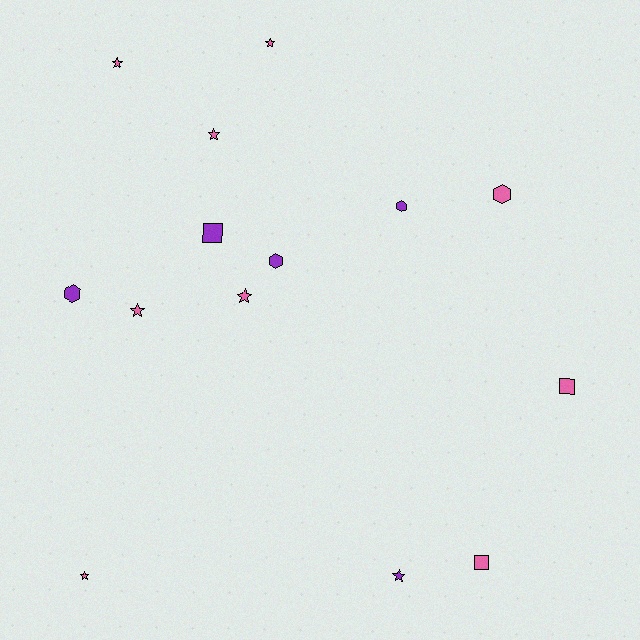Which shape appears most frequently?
Star, with 7 objects.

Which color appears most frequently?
Pink, with 9 objects.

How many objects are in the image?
There are 14 objects.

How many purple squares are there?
There is 1 purple square.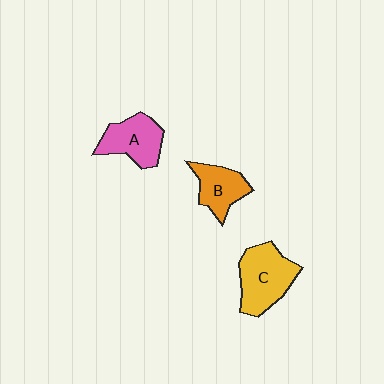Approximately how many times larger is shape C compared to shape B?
Approximately 1.5 times.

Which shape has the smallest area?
Shape B (orange).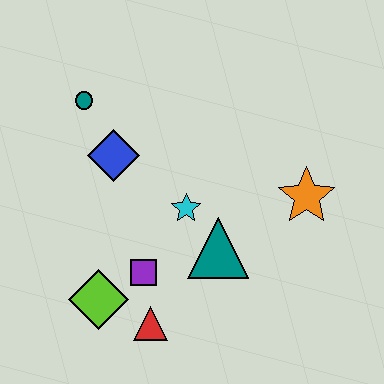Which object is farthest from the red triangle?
The teal circle is farthest from the red triangle.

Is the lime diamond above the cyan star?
No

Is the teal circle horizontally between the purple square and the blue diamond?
No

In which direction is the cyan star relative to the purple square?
The cyan star is above the purple square.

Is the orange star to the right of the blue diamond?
Yes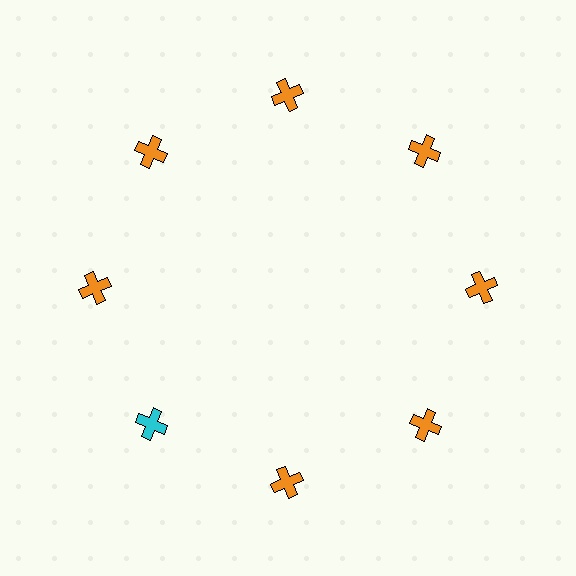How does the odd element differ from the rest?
It has a different color: cyan instead of orange.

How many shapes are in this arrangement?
There are 8 shapes arranged in a ring pattern.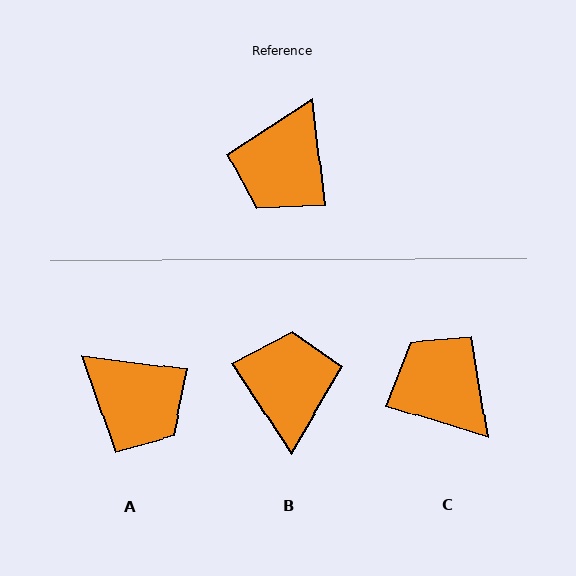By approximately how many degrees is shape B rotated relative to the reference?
Approximately 154 degrees clockwise.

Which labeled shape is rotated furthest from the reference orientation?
B, about 154 degrees away.